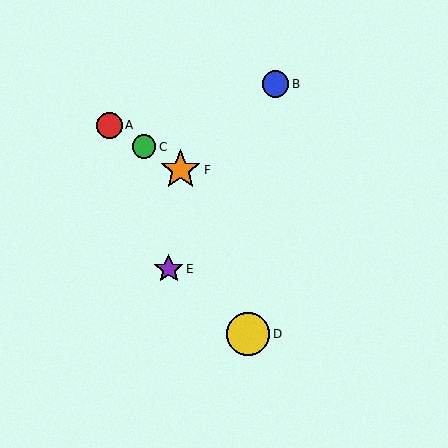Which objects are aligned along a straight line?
Objects A, C, F are aligned along a straight line.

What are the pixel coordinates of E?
Object E is at (169, 269).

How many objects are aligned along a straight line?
3 objects (A, C, F) are aligned along a straight line.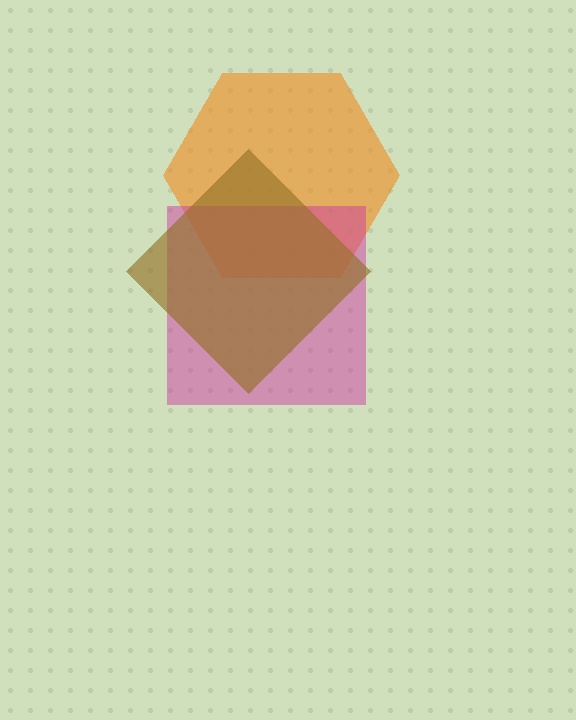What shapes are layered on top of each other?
The layered shapes are: an orange hexagon, a magenta square, a brown diamond.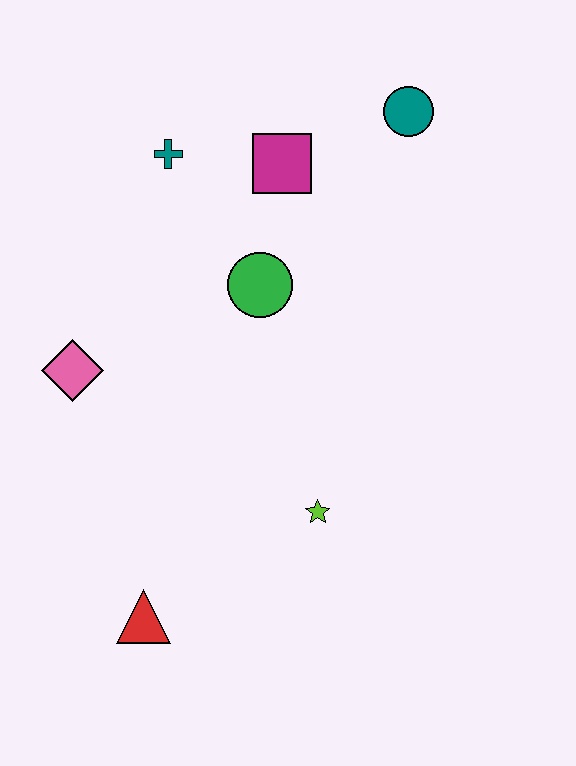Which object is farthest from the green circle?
The red triangle is farthest from the green circle.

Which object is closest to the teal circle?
The magenta square is closest to the teal circle.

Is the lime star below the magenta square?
Yes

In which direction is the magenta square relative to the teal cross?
The magenta square is to the right of the teal cross.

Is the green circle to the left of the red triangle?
No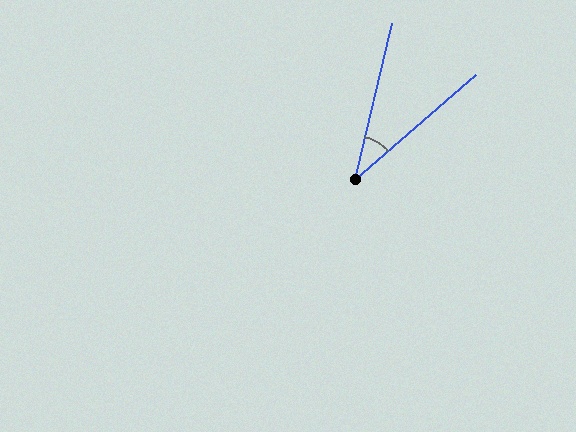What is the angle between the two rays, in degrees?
Approximately 36 degrees.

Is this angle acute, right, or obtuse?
It is acute.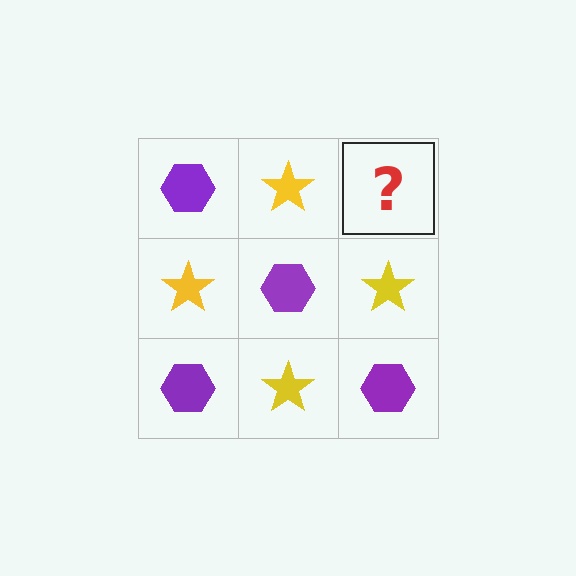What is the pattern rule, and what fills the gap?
The rule is that it alternates purple hexagon and yellow star in a checkerboard pattern. The gap should be filled with a purple hexagon.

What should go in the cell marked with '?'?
The missing cell should contain a purple hexagon.